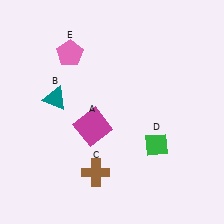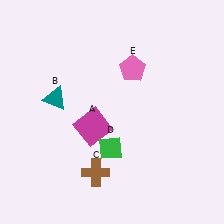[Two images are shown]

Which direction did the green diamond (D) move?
The green diamond (D) moved left.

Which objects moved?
The objects that moved are: the green diamond (D), the pink pentagon (E).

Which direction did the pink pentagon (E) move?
The pink pentagon (E) moved right.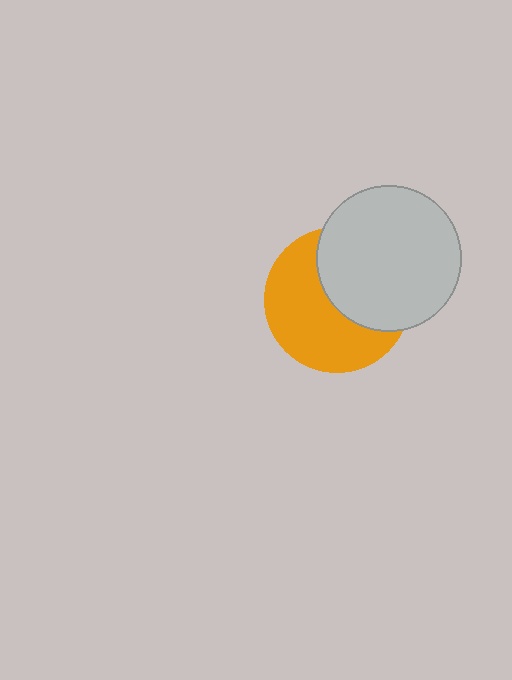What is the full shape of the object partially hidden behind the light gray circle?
The partially hidden object is an orange circle.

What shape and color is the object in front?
The object in front is a light gray circle.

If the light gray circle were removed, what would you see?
You would see the complete orange circle.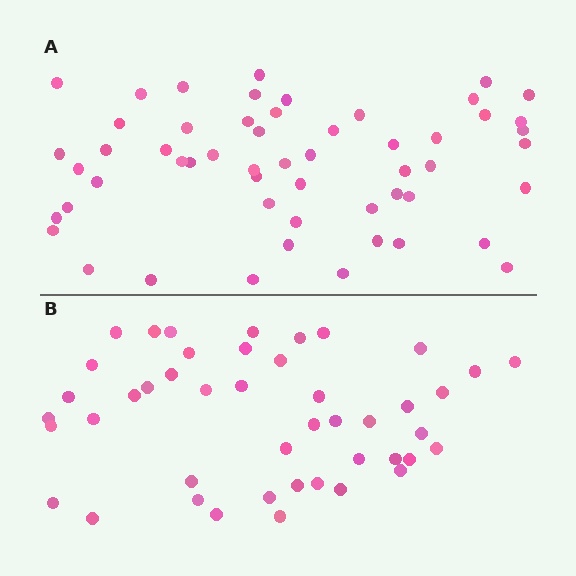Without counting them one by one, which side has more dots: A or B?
Region A (the top region) has more dots.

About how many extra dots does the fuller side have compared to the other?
Region A has roughly 10 or so more dots than region B.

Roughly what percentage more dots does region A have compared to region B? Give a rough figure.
About 20% more.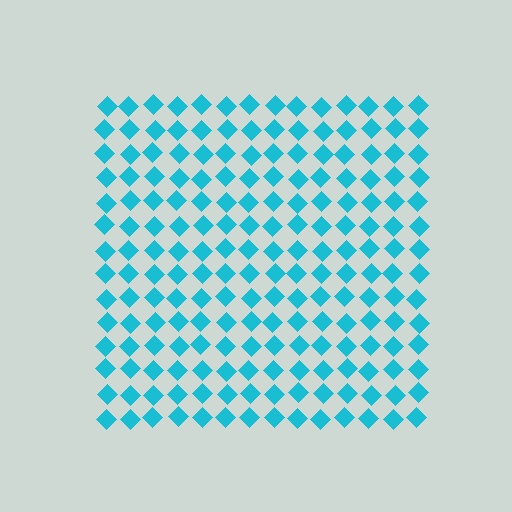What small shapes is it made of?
It is made of small diamonds.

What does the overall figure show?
The overall figure shows a square.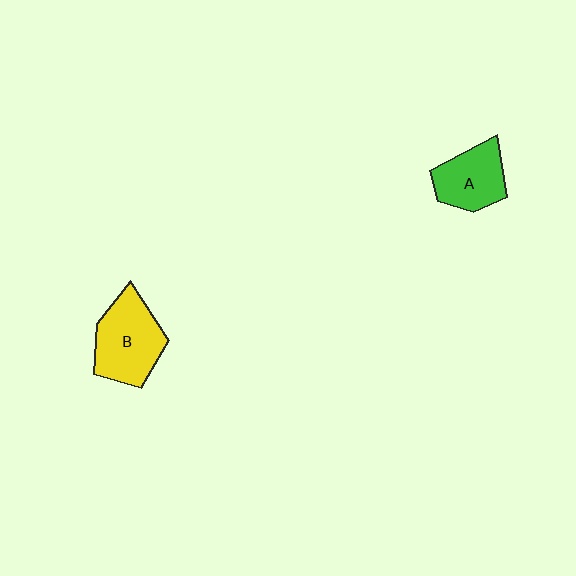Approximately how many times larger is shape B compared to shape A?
Approximately 1.3 times.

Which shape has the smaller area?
Shape A (green).